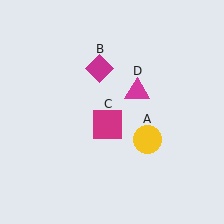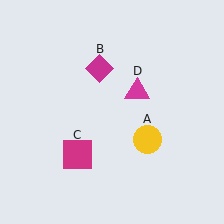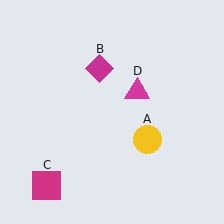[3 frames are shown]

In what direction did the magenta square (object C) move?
The magenta square (object C) moved down and to the left.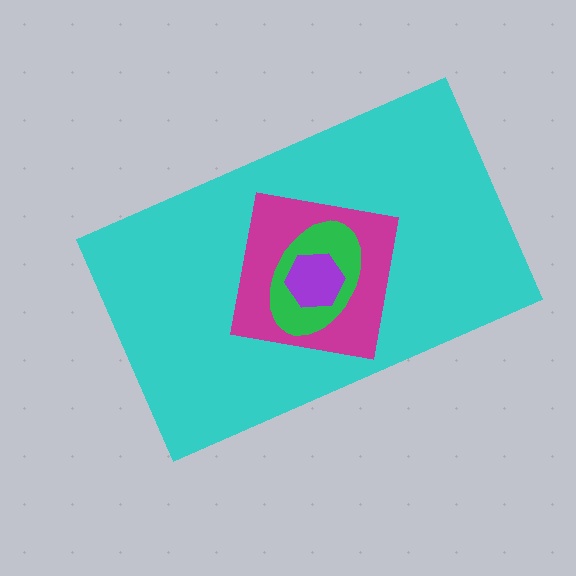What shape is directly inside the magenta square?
The green ellipse.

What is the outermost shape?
The cyan rectangle.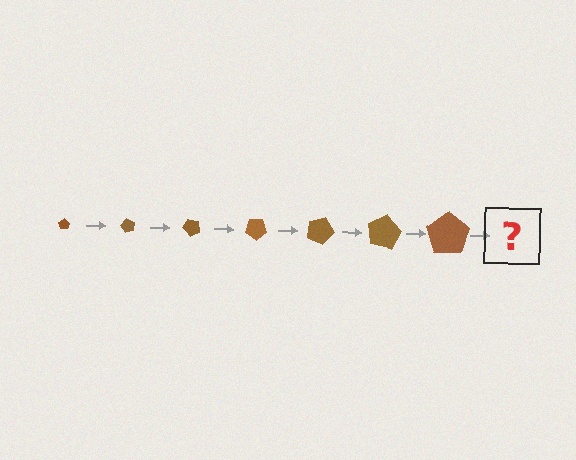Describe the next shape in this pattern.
It should be a pentagon, larger than the previous one and rotated 420 degrees from the start.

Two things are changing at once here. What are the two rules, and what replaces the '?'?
The two rules are that the pentagon grows larger each step and it rotates 60 degrees each step. The '?' should be a pentagon, larger than the previous one and rotated 420 degrees from the start.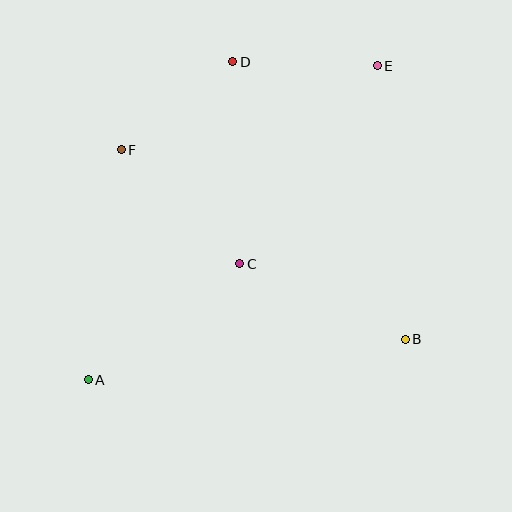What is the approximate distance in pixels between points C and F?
The distance between C and F is approximately 164 pixels.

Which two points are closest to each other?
Points D and F are closest to each other.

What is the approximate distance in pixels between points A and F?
The distance between A and F is approximately 232 pixels.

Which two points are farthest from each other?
Points A and E are farthest from each other.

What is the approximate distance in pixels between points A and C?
The distance between A and C is approximately 191 pixels.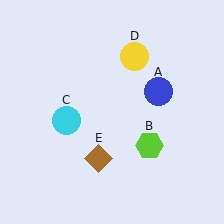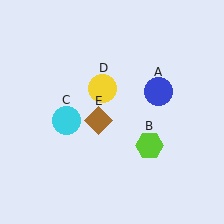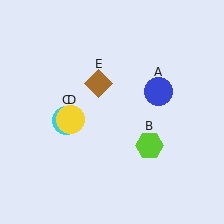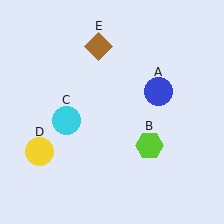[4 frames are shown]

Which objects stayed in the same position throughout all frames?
Blue circle (object A) and lime hexagon (object B) and cyan circle (object C) remained stationary.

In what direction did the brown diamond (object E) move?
The brown diamond (object E) moved up.